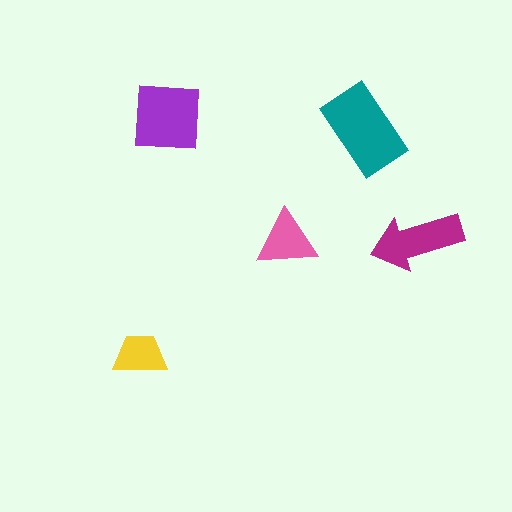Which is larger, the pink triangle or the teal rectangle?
The teal rectangle.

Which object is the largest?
The teal rectangle.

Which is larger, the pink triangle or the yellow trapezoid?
The pink triangle.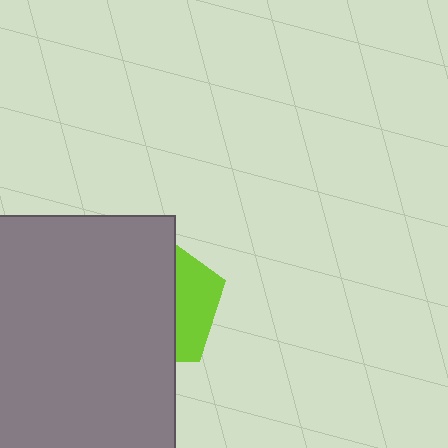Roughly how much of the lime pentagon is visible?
A small part of it is visible (roughly 31%).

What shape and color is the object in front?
The object in front is a gray rectangle.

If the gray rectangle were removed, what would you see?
You would see the complete lime pentagon.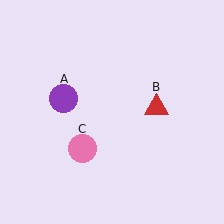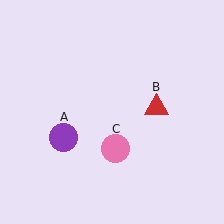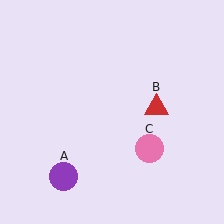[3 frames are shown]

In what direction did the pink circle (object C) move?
The pink circle (object C) moved right.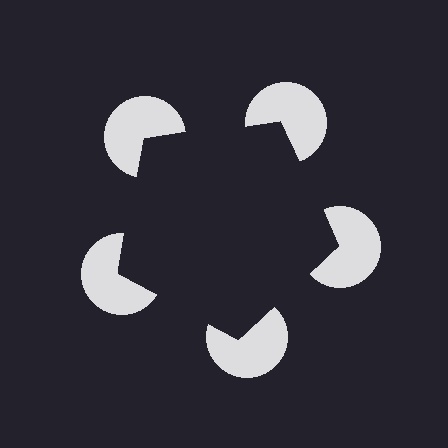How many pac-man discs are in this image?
There are 5 — one at each vertex of the illusory pentagon.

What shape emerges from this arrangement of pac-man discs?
An illusory pentagon — its edges are inferred from the aligned wedge cuts in the pac-man discs, not physically drawn.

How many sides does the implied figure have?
5 sides.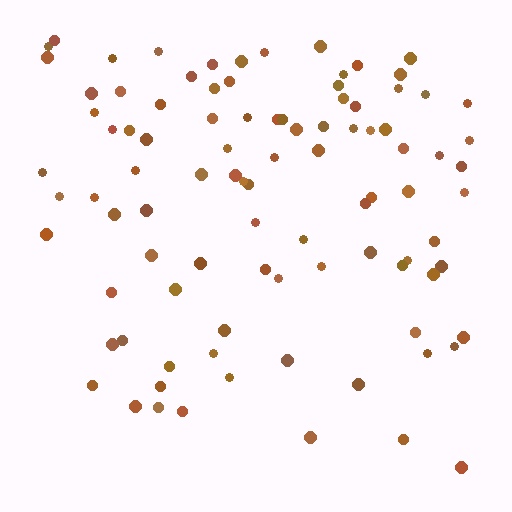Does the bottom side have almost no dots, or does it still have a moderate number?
Still a moderate number, just noticeably fewer than the top.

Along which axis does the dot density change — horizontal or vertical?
Vertical.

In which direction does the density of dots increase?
From bottom to top, with the top side densest.